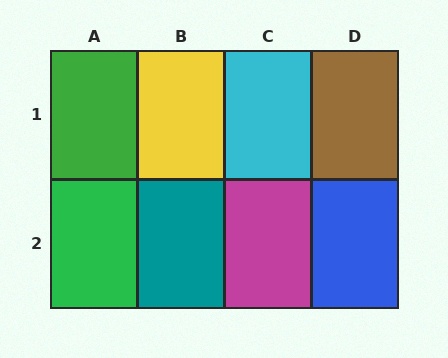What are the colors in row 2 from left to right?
Green, teal, magenta, blue.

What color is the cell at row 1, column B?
Yellow.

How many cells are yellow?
1 cell is yellow.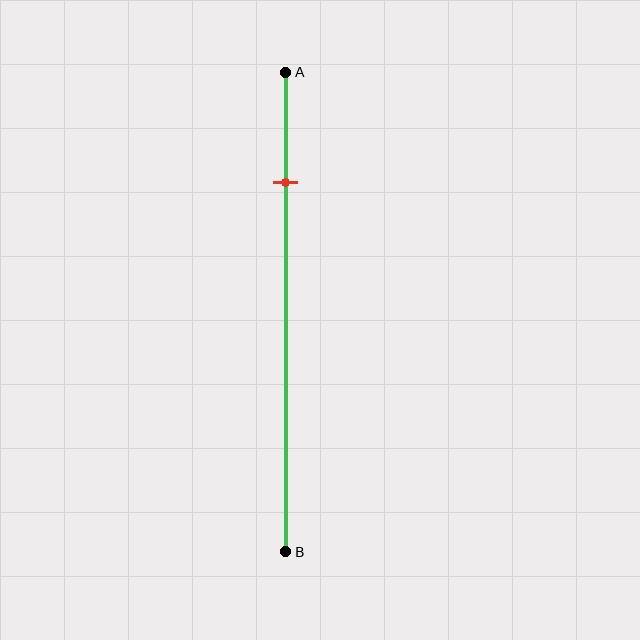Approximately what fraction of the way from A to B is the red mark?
The red mark is approximately 25% of the way from A to B.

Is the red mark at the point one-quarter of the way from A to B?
Yes, the mark is approximately at the one-quarter point.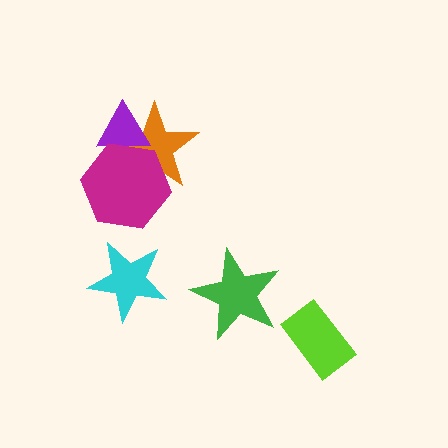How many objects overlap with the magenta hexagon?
2 objects overlap with the magenta hexagon.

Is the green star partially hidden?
No, no other shape covers it.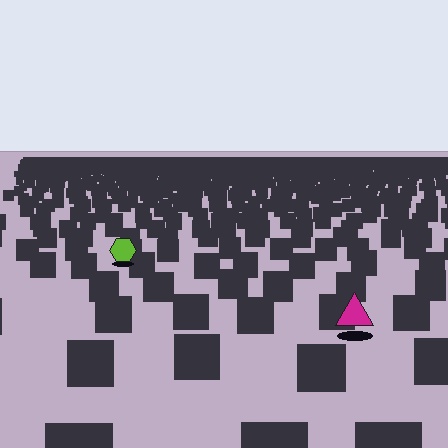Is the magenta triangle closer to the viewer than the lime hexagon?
Yes. The magenta triangle is closer — you can tell from the texture gradient: the ground texture is coarser near it.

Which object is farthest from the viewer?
The lime hexagon is farthest from the viewer. It appears smaller and the ground texture around it is denser.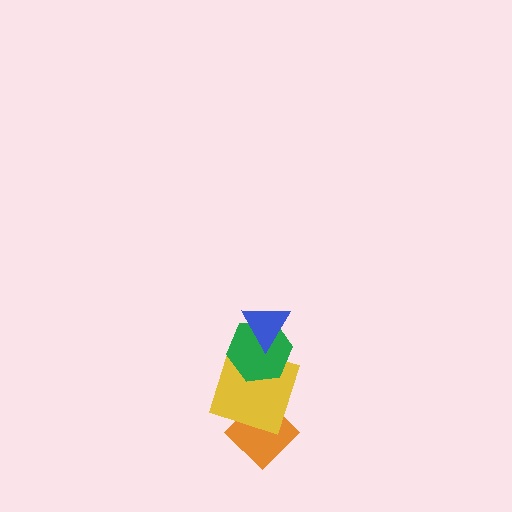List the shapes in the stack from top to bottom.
From top to bottom: the blue triangle, the green hexagon, the yellow square, the orange diamond.